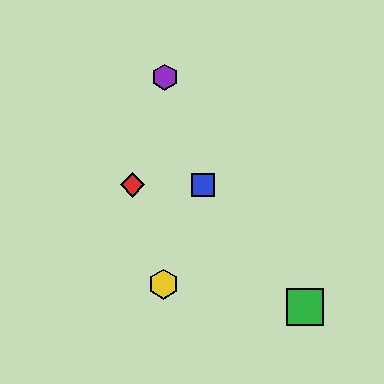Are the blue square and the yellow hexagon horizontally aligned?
No, the blue square is at y≈185 and the yellow hexagon is at y≈284.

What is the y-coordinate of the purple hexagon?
The purple hexagon is at y≈77.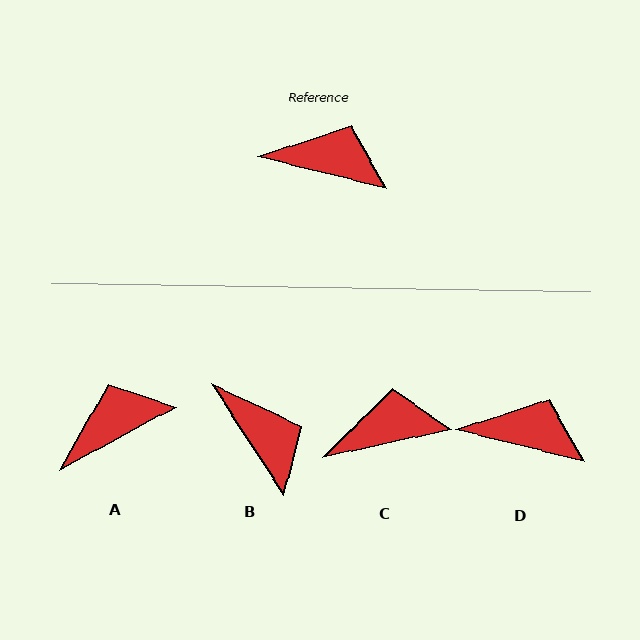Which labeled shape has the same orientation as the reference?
D.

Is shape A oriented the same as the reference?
No, it is off by about 42 degrees.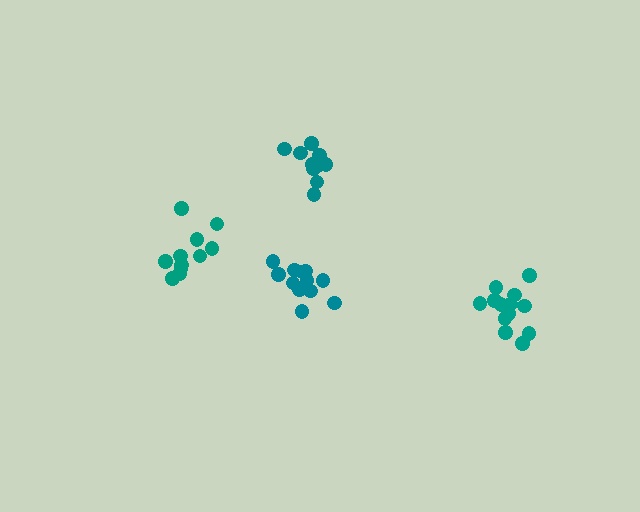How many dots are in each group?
Group 1: 13 dots, Group 2: 12 dots, Group 3: 11 dots, Group 4: 11 dots (47 total).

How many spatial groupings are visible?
There are 4 spatial groupings.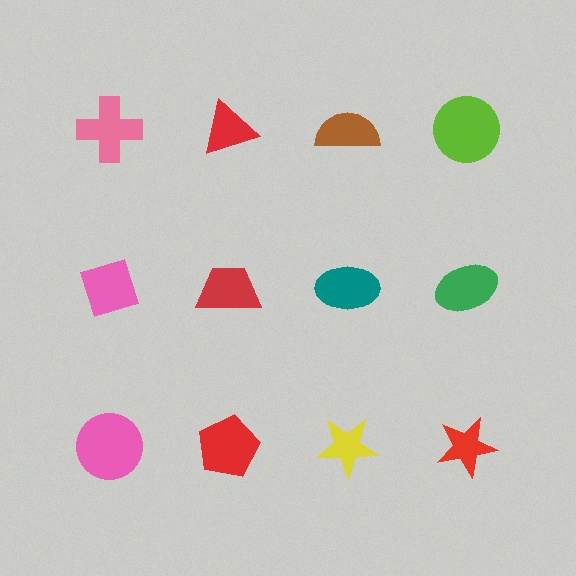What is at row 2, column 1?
A pink diamond.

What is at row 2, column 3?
A teal ellipse.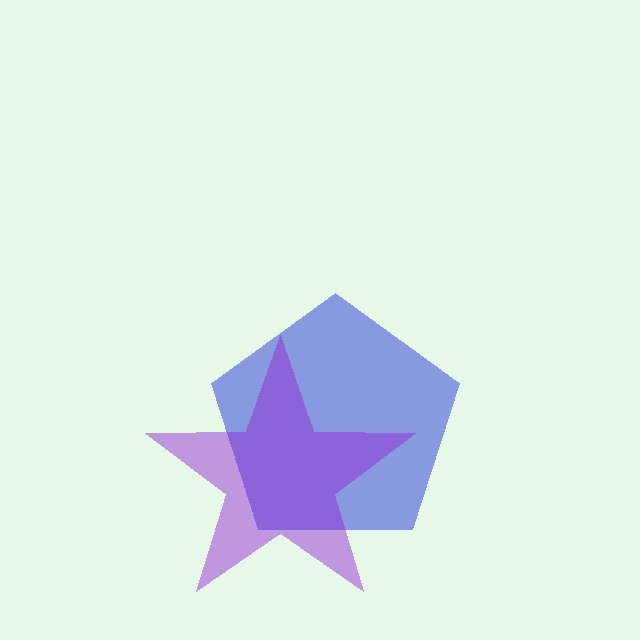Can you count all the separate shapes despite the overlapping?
Yes, there are 2 separate shapes.